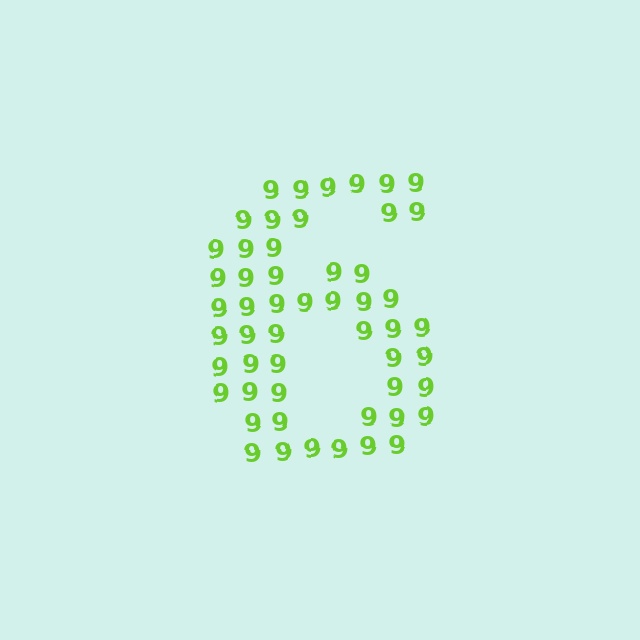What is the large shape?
The large shape is the digit 6.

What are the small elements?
The small elements are digit 9's.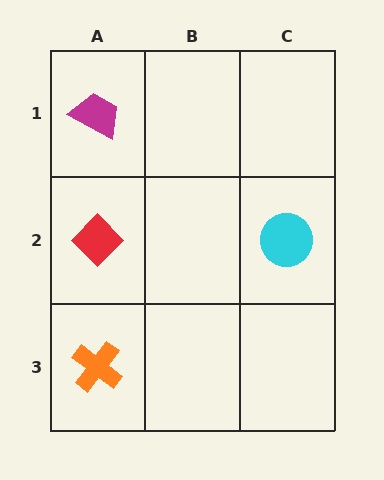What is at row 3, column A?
An orange cross.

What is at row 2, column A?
A red diamond.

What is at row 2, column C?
A cyan circle.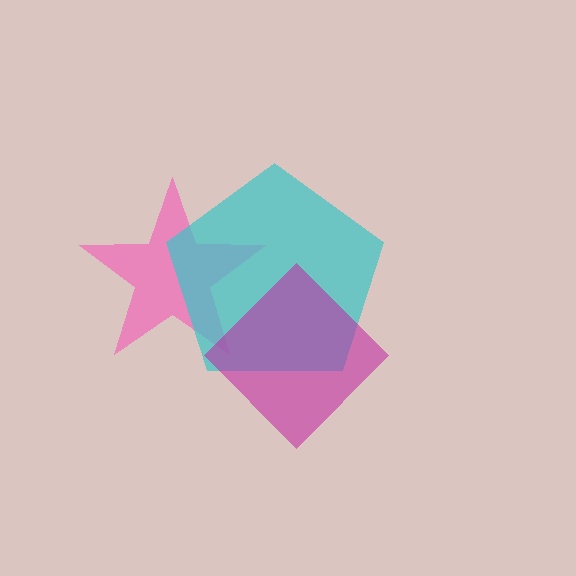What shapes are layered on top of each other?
The layered shapes are: a pink star, a cyan pentagon, a magenta diamond.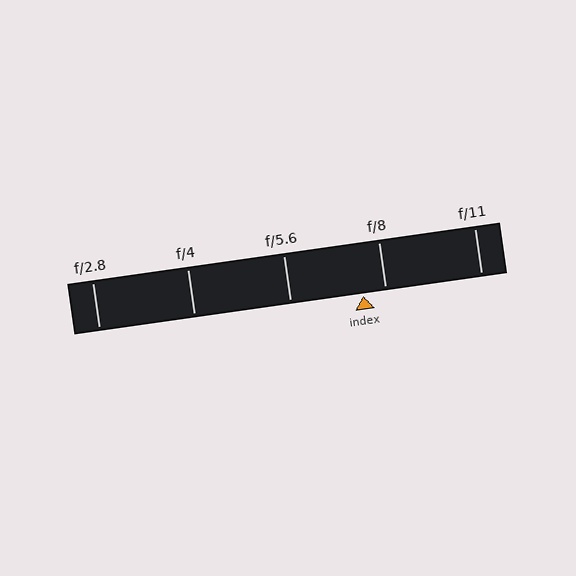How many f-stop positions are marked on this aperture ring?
There are 5 f-stop positions marked.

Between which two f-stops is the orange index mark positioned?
The index mark is between f/5.6 and f/8.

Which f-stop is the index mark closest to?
The index mark is closest to f/8.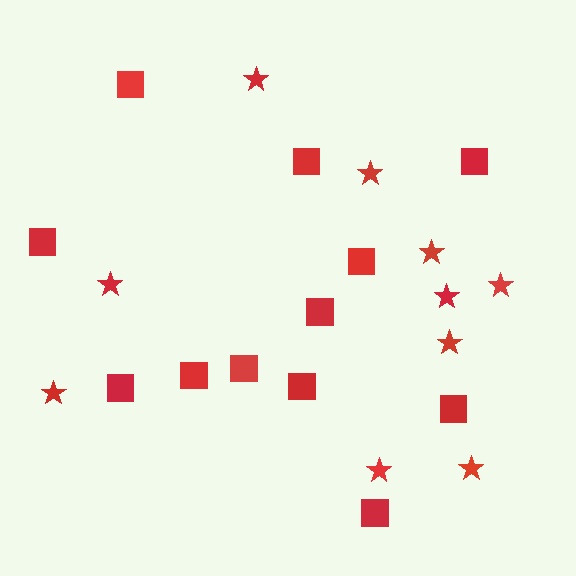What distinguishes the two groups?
There are 2 groups: one group of stars (10) and one group of squares (12).